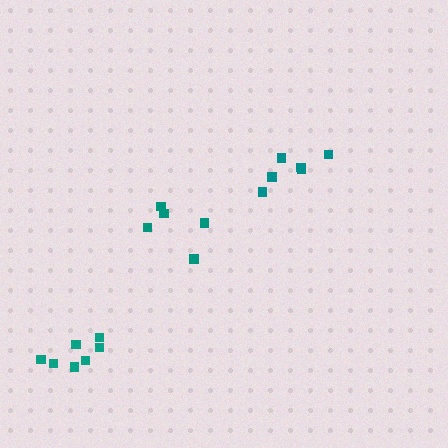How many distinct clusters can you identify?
There are 3 distinct clusters.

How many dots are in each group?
Group 1: 7 dots, Group 2: 6 dots, Group 3: 5 dots (18 total).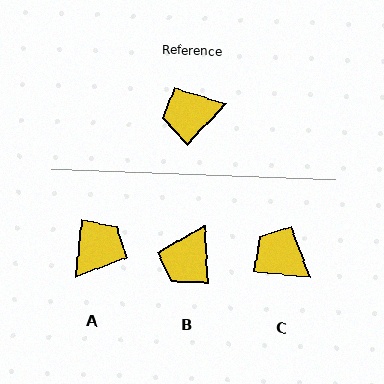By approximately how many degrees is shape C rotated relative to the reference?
Approximately 52 degrees clockwise.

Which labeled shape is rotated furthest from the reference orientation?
A, about 142 degrees away.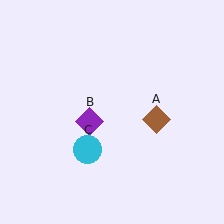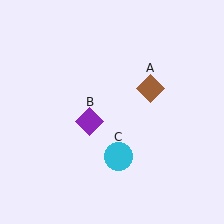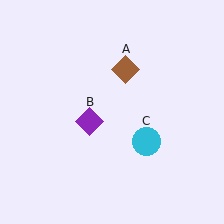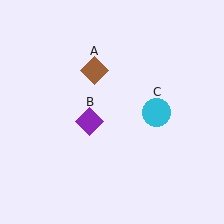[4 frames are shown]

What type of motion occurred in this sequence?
The brown diamond (object A), cyan circle (object C) rotated counterclockwise around the center of the scene.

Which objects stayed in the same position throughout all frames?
Purple diamond (object B) remained stationary.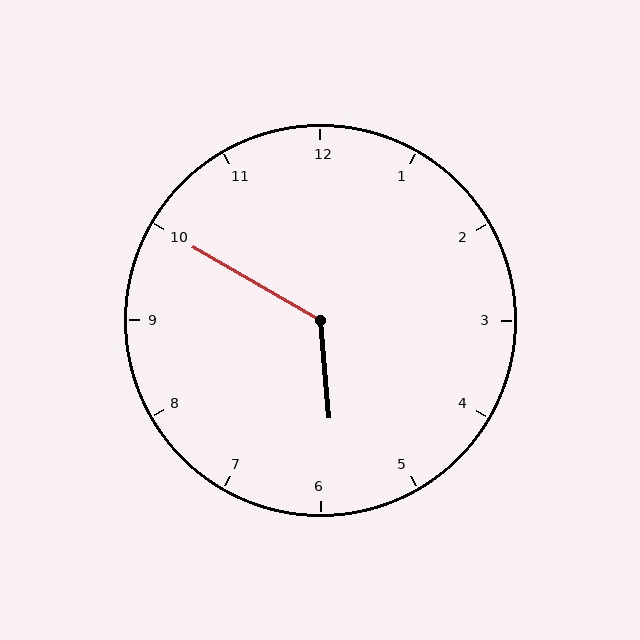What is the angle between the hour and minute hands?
Approximately 125 degrees.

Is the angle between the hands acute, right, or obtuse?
It is obtuse.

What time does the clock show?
5:50.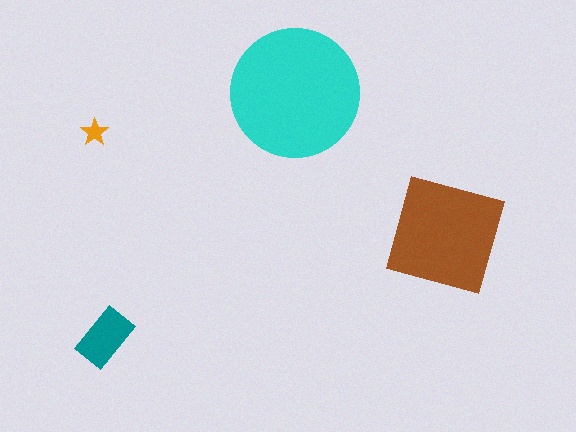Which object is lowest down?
The teal rectangle is bottommost.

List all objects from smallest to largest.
The orange star, the teal rectangle, the brown square, the cyan circle.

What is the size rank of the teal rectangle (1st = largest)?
3rd.